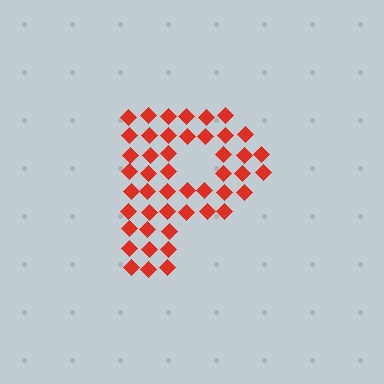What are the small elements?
The small elements are diamonds.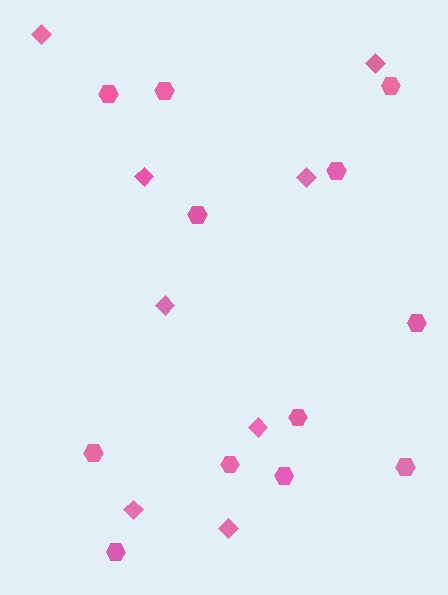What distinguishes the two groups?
There are 2 groups: one group of diamonds (8) and one group of hexagons (12).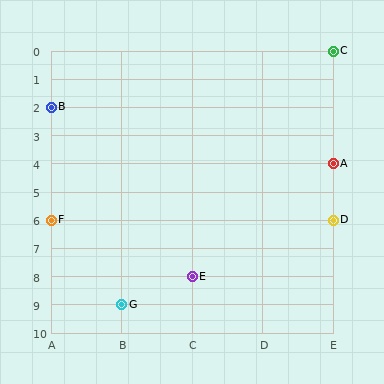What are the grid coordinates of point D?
Point D is at grid coordinates (E, 6).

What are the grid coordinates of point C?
Point C is at grid coordinates (E, 0).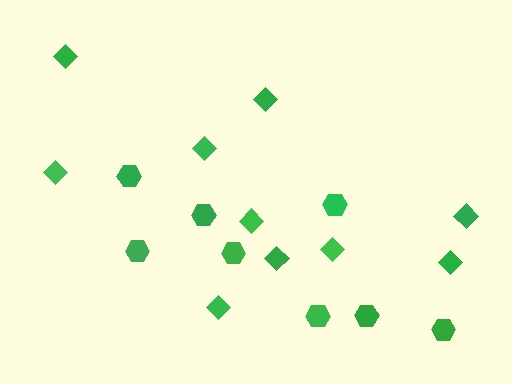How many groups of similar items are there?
There are 2 groups: one group of diamonds (10) and one group of hexagons (8).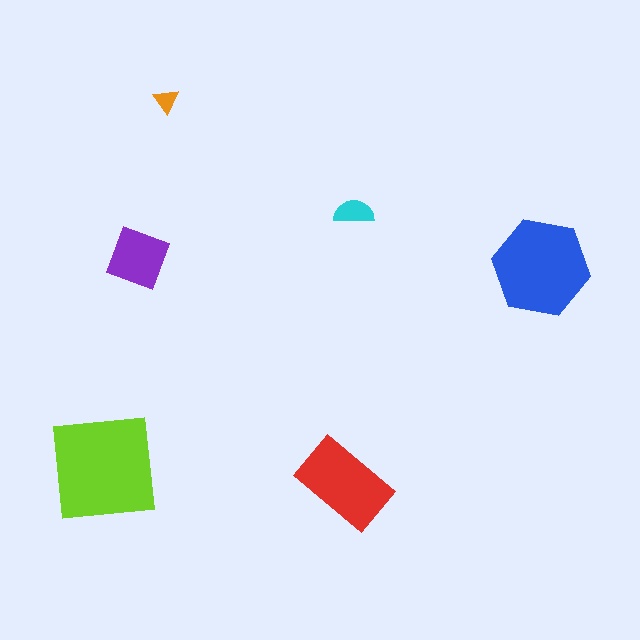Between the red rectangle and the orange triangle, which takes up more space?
The red rectangle.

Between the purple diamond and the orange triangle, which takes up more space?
The purple diamond.